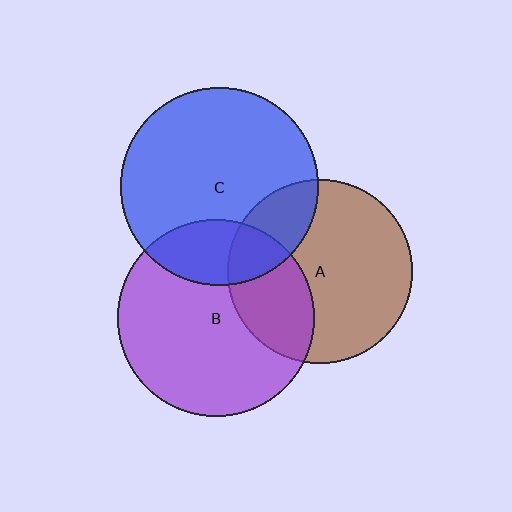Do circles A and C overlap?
Yes.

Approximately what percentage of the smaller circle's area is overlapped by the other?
Approximately 20%.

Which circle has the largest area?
Circle C (blue).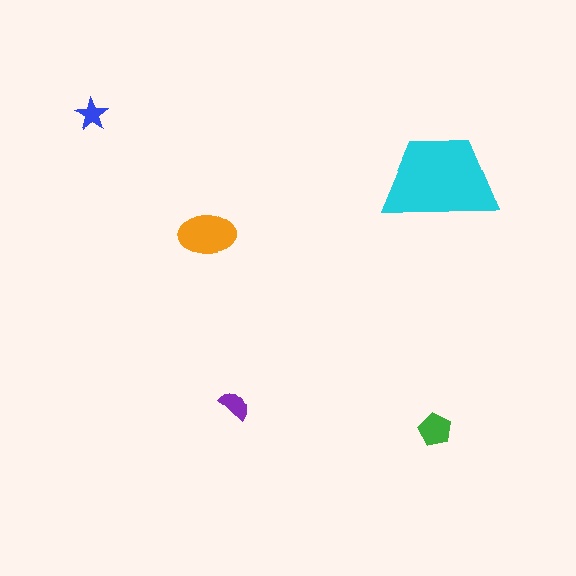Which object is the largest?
The cyan trapezoid.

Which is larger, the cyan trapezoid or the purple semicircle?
The cyan trapezoid.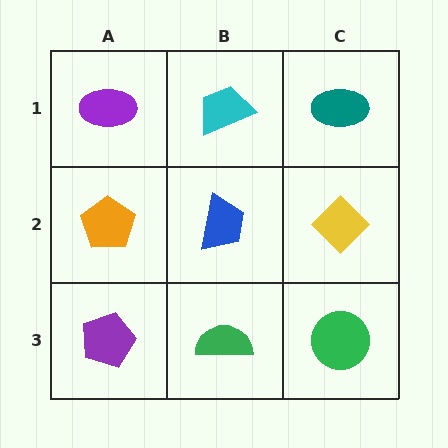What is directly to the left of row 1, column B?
A purple ellipse.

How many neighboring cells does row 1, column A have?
2.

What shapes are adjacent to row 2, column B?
A cyan trapezoid (row 1, column B), a green semicircle (row 3, column B), an orange pentagon (row 2, column A), a yellow diamond (row 2, column C).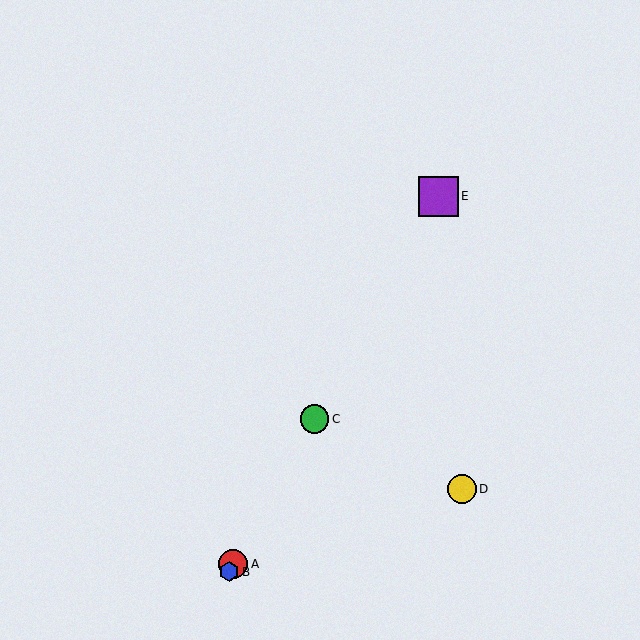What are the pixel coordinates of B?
Object B is at (229, 572).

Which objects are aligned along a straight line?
Objects A, B, C, E are aligned along a straight line.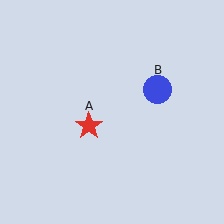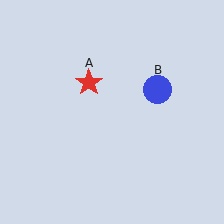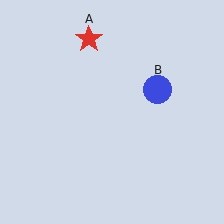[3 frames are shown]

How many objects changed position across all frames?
1 object changed position: red star (object A).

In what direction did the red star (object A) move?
The red star (object A) moved up.